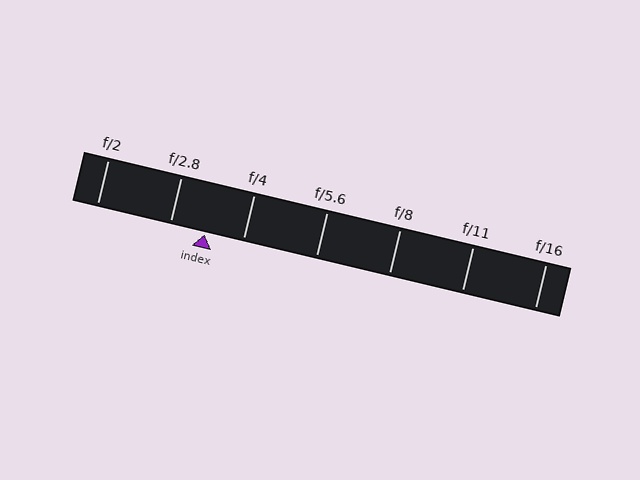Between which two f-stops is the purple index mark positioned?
The index mark is between f/2.8 and f/4.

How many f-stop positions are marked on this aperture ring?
There are 7 f-stop positions marked.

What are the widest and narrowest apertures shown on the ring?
The widest aperture shown is f/2 and the narrowest is f/16.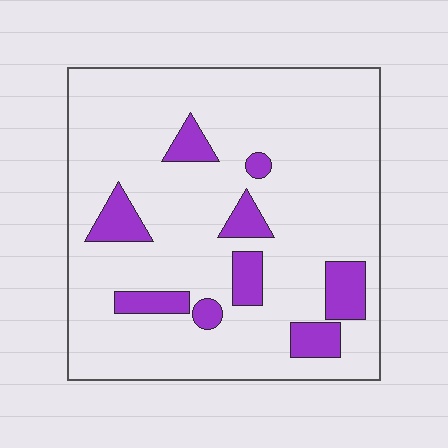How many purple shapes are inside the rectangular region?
9.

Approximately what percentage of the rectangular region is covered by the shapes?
Approximately 15%.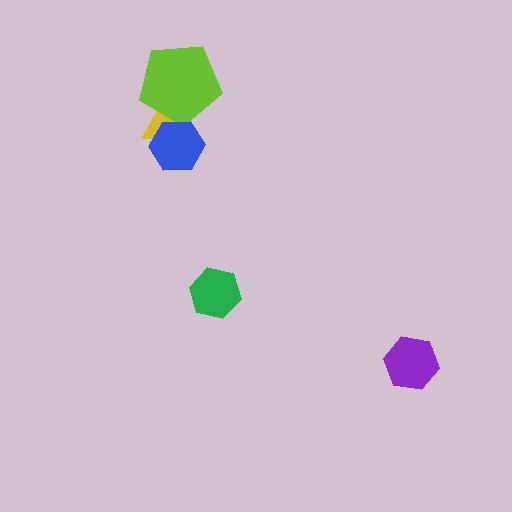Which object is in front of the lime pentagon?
The blue hexagon is in front of the lime pentagon.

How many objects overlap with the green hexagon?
0 objects overlap with the green hexagon.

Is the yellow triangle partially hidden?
Yes, it is partially covered by another shape.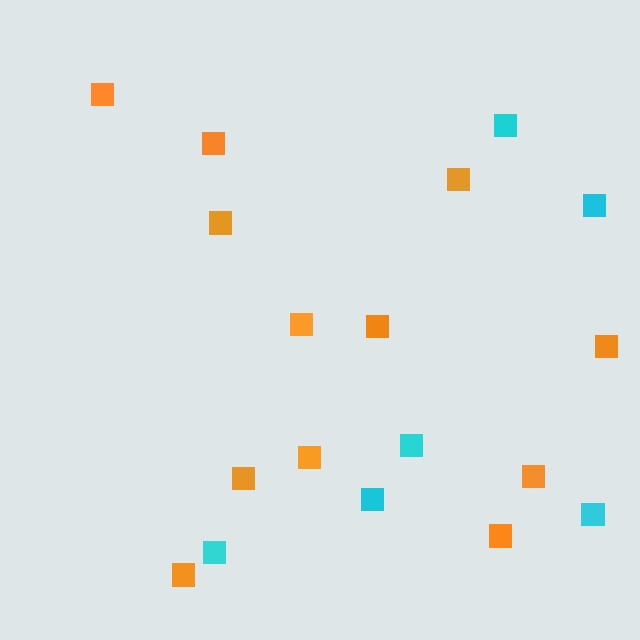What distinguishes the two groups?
There are 2 groups: one group of orange squares (12) and one group of cyan squares (6).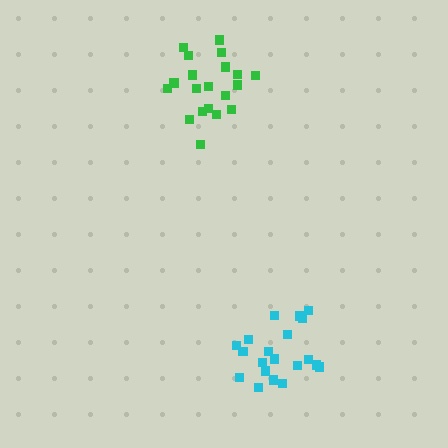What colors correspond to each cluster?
The clusters are colored: cyan, green.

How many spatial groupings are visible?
There are 2 spatial groupings.